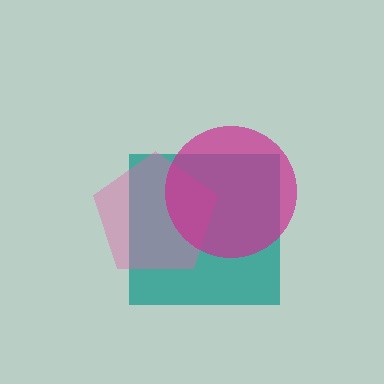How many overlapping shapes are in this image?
There are 3 overlapping shapes in the image.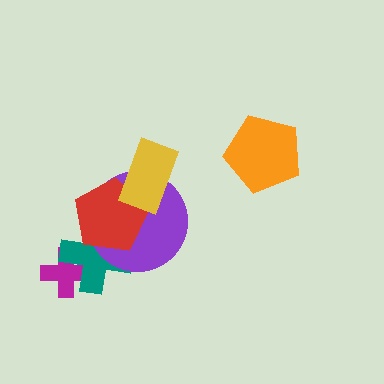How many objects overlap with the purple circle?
3 objects overlap with the purple circle.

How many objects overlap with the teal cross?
3 objects overlap with the teal cross.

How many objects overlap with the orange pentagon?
0 objects overlap with the orange pentagon.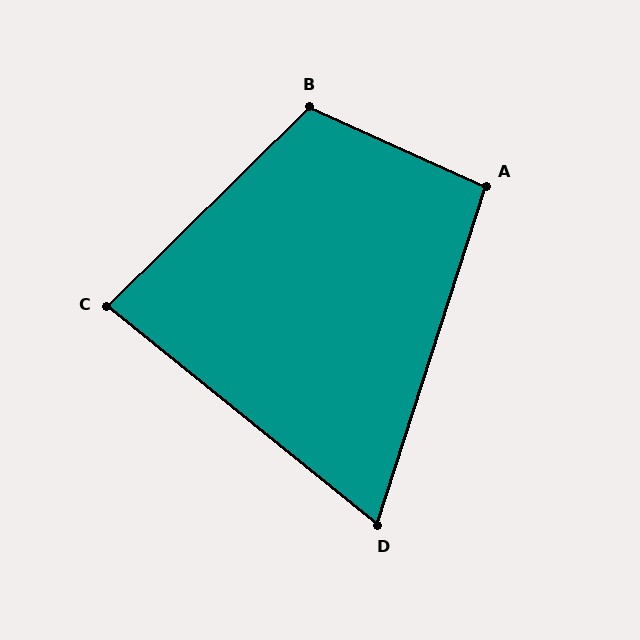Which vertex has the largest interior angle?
B, at approximately 111 degrees.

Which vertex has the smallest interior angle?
D, at approximately 69 degrees.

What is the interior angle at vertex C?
Approximately 84 degrees (acute).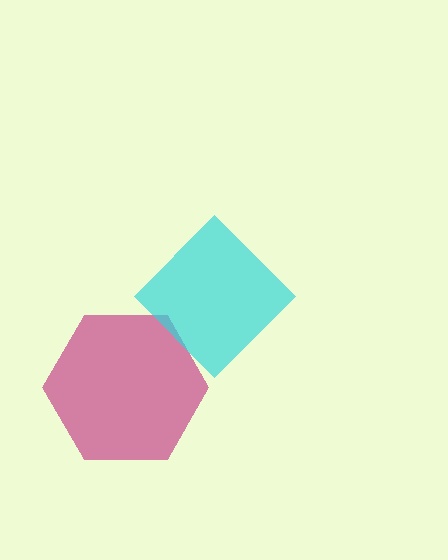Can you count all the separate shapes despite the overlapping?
Yes, there are 2 separate shapes.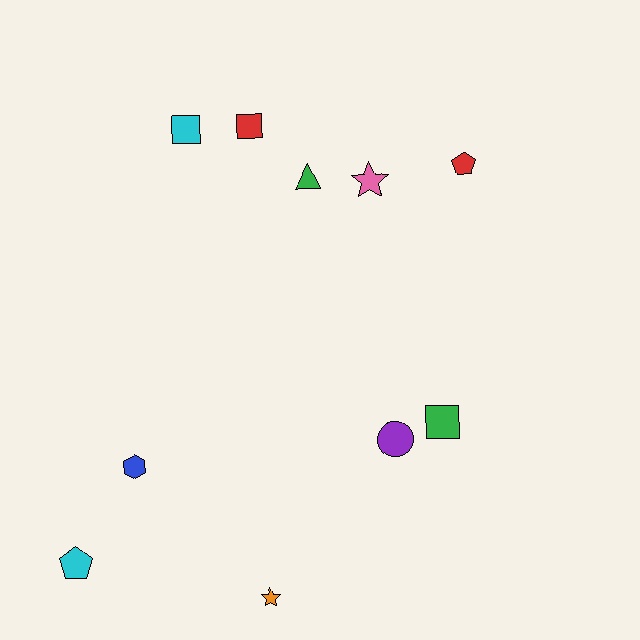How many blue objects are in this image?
There is 1 blue object.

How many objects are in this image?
There are 10 objects.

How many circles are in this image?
There is 1 circle.